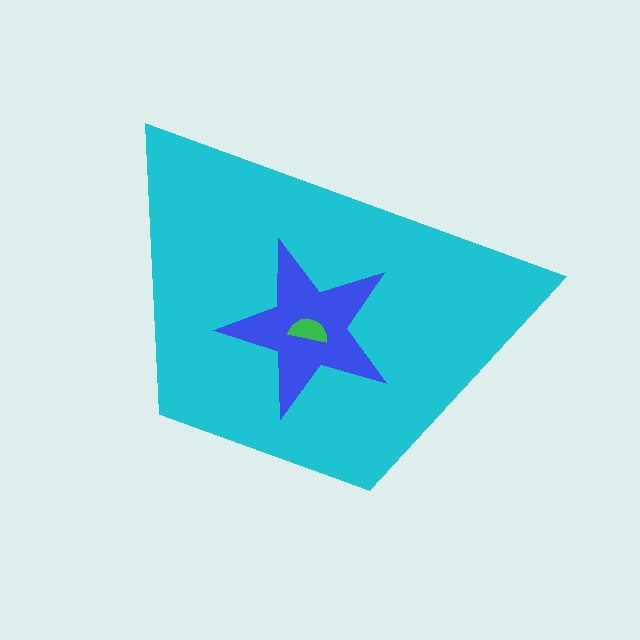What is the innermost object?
The green semicircle.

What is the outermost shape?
The cyan trapezoid.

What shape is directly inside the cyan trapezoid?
The blue star.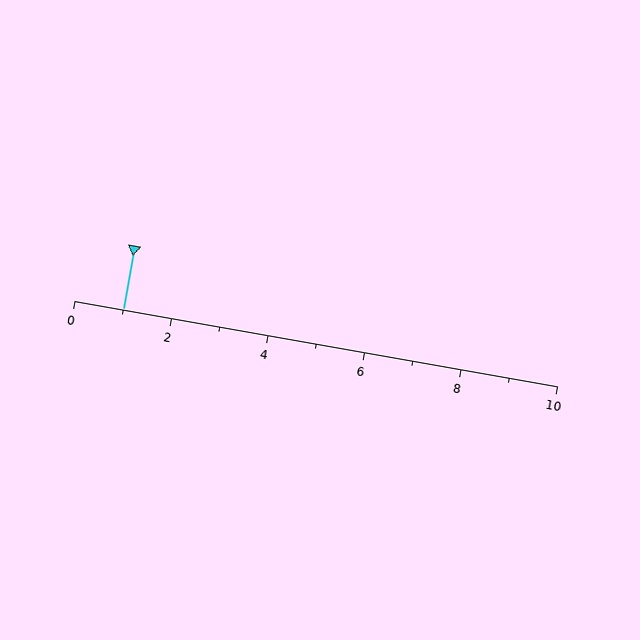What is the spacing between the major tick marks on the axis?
The major ticks are spaced 2 apart.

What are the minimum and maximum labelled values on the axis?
The axis runs from 0 to 10.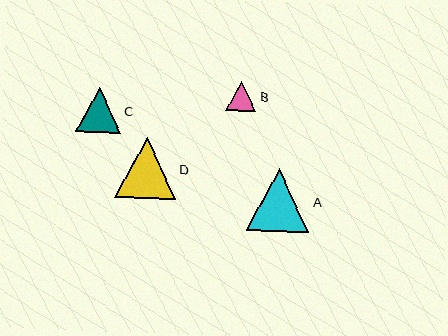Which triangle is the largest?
Triangle A is the largest with a size of approximately 63 pixels.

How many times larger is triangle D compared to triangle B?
Triangle D is approximately 2.0 times the size of triangle B.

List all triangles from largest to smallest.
From largest to smallest: A, D, C, B.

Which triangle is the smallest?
Triangle B is the smallest with a size of approximately 30 pixels.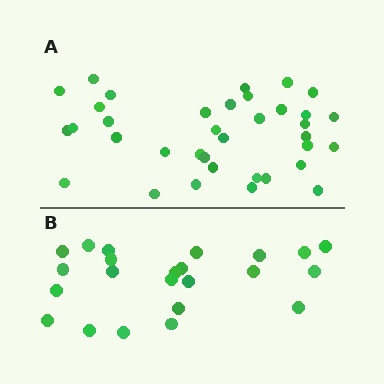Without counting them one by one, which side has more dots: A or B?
Region A (the top region) has more dots.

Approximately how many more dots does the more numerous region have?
Region A has approximately 15 more dots than region B.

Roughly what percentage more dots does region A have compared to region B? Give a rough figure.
About 55% more.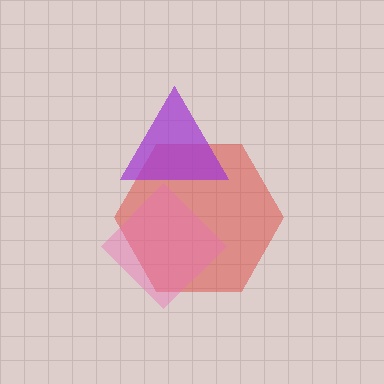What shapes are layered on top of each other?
The layered shapes are: a red hexagon, a pink diamond, a purple triangle.